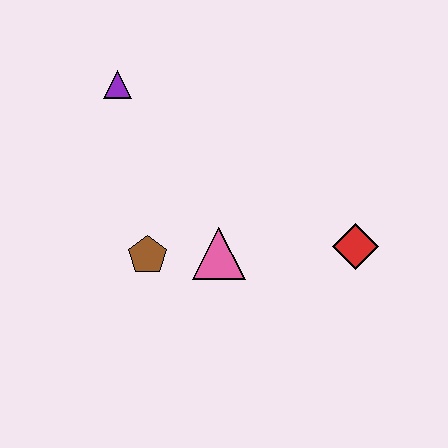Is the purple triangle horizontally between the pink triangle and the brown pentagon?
No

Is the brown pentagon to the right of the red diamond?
No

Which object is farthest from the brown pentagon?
The red diamond is farthest from the brown pentagon.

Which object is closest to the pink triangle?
The brown pentagon is closest to the pink triangle.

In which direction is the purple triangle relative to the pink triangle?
The purple triangle is above the pink triangle.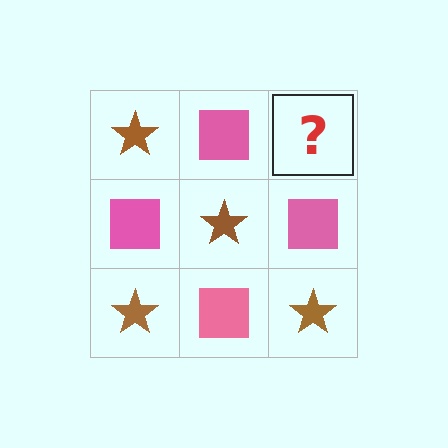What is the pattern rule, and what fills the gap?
The rule is that it alternates brown star and pink square in a checkerboard pattern. The gap should be filled with a brown star.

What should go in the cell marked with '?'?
The missing cell should contain a brown star.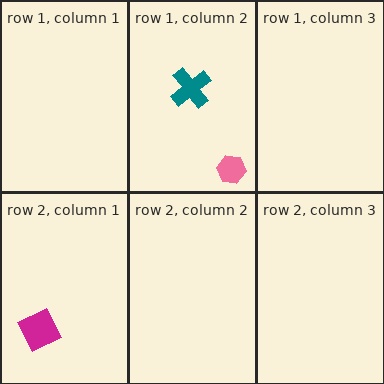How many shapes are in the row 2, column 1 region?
1.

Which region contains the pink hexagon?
The row 1, column 2 region.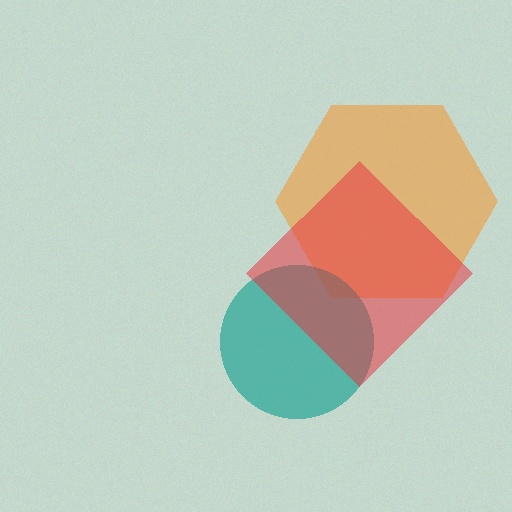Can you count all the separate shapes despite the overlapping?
Yes, there are 3 separate shapes.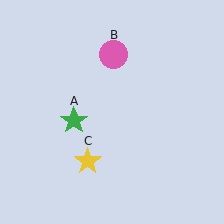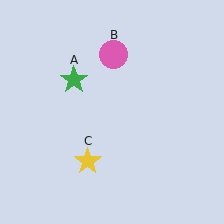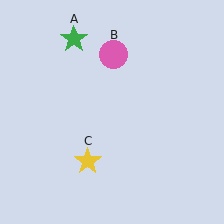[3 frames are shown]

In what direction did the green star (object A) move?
The green star (object A) moved up.